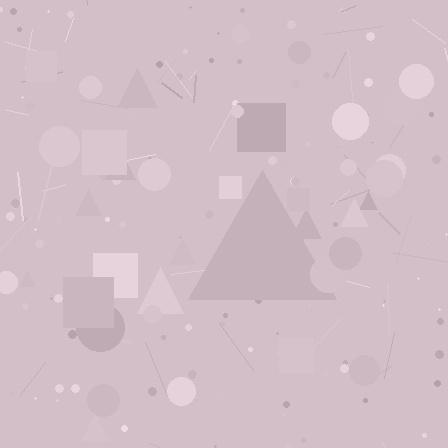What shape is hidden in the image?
A triangle is hidden in the image.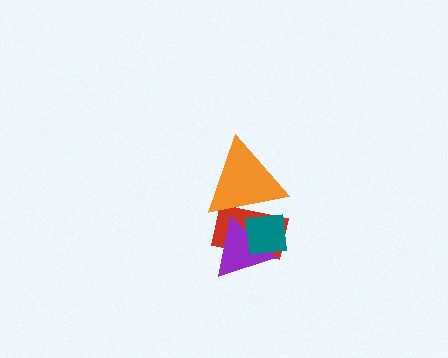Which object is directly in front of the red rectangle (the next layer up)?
The purple triangle is directly in front of the red rectangle.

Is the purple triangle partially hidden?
Yes, it is partially covered by another shape.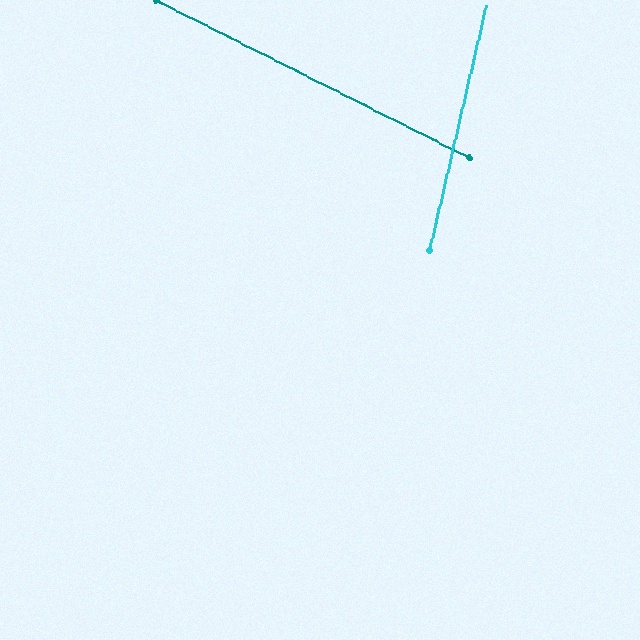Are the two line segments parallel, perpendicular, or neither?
Neither parallel nor perpendicular — they differ by about 76°.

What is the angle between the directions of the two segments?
Approximately 76 degrees.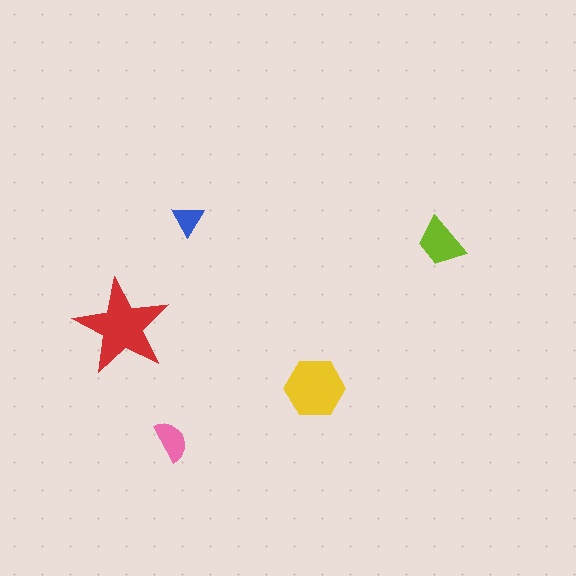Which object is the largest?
The red star.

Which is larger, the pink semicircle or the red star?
The red star.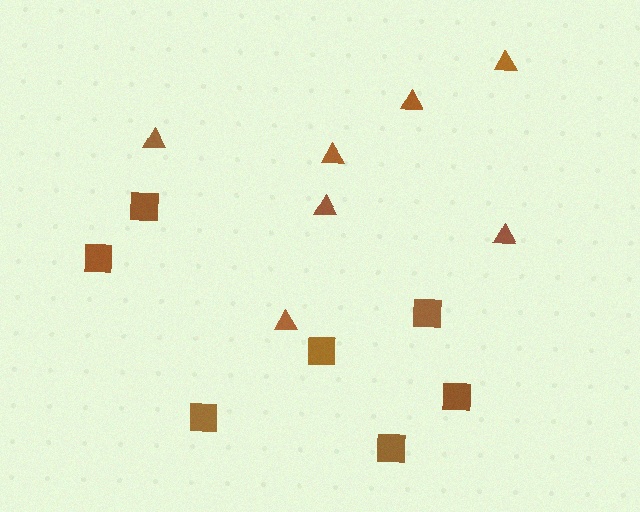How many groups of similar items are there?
There are 2 groups: one group of squares (7) and one group of triangles (7).